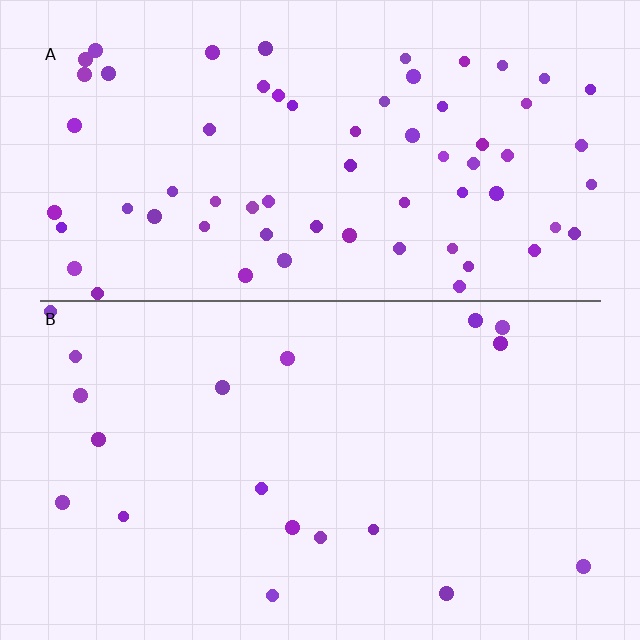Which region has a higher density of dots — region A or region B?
A (the top).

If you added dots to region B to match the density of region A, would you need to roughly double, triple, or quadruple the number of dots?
Approximately quadruple.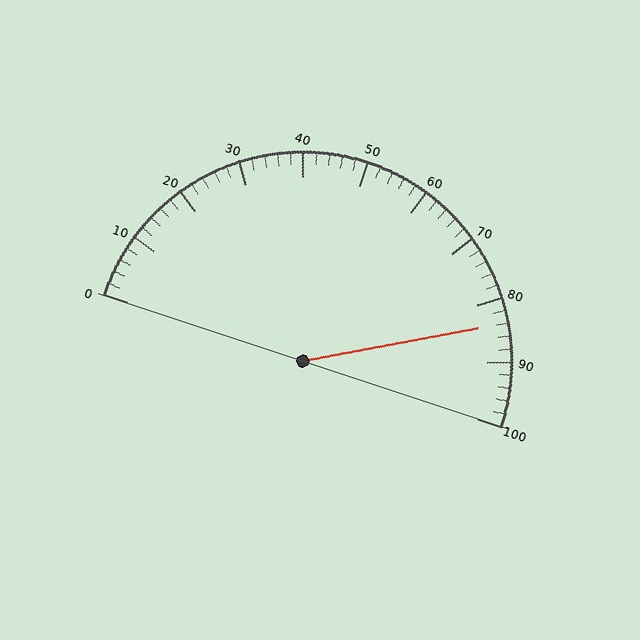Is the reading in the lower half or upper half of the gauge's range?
The reading is in the upper half of the range (0 to 100).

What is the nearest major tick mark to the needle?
The nearest major tick mark is 80.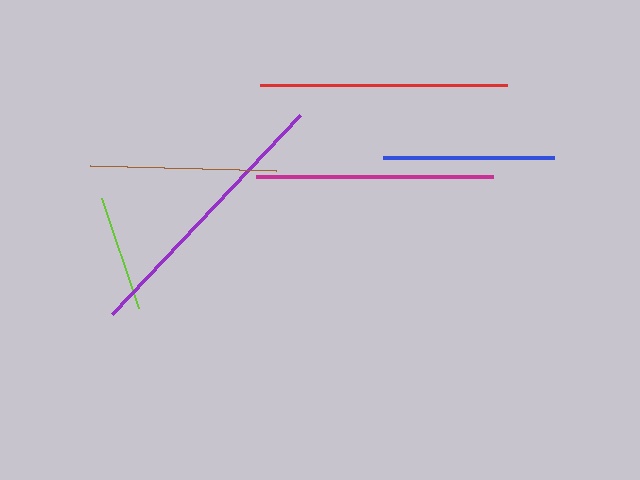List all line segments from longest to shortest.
From longest to shortest: purple, red, magenta, brown, blue, lime.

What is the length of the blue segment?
The blue segment is approximately 171 pixels long.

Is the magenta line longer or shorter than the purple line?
The purple line is longer than the magenta line.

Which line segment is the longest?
The purple line is the longest at approximately 274 pixels.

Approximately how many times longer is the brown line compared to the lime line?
The brown line is approximately 1.6 times the length of the lime line.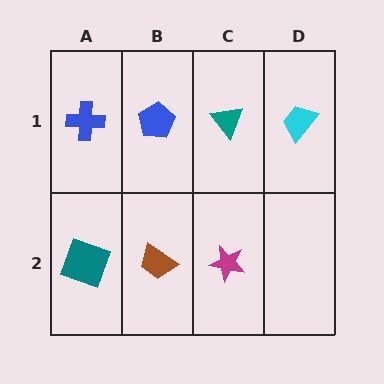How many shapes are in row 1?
4 shapes.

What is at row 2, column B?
A brown trapezoid.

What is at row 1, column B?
A blue pentagon.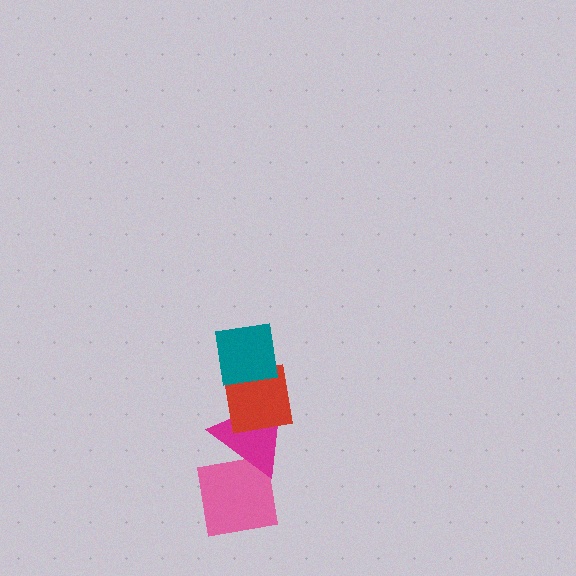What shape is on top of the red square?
The teal square is on top of the red square.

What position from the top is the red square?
The red square is 2nd from the top.